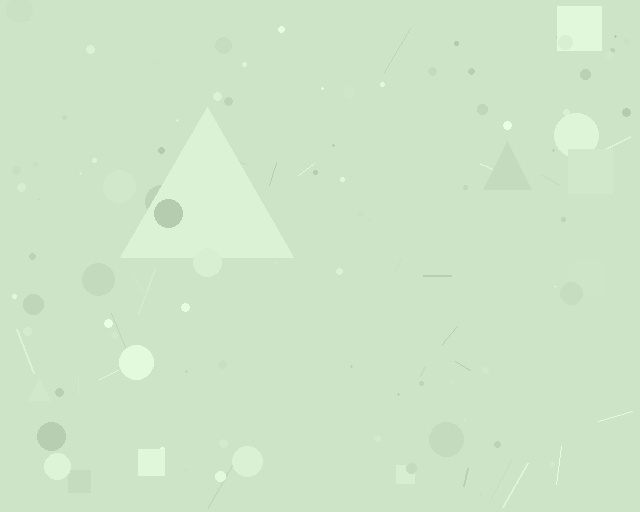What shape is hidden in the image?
A triangle is hidden in the image.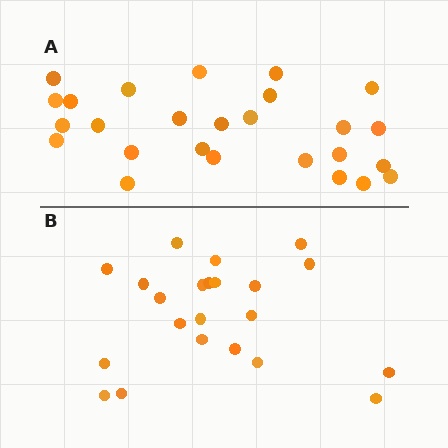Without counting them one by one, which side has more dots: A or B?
Region A (the top region) has more dots.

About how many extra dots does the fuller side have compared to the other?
Region A has about 4 more dots than region B.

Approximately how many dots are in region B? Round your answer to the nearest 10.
About 20 dots. (The exact count is 22, which rounds to 20.)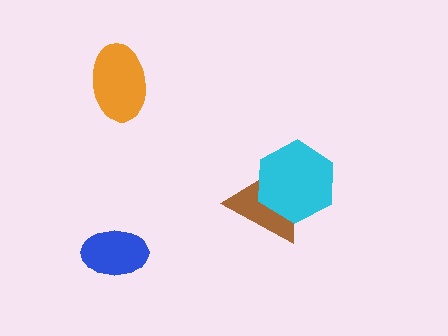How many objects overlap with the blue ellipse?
0 objects overlap with the blue ellipse.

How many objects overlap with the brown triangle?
1 object overlaps with the brown triangle.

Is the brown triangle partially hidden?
Yes, it is partially covered by another shape.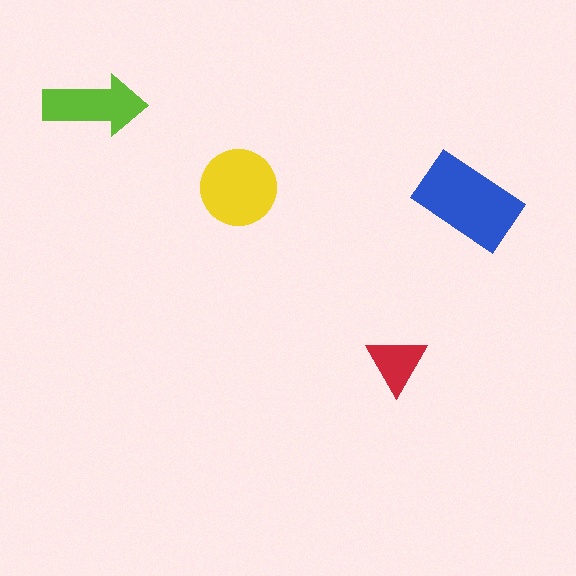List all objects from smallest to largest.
The red triangle, the lime arrow, the yellow circle, the blue rectangle.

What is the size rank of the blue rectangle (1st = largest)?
1st.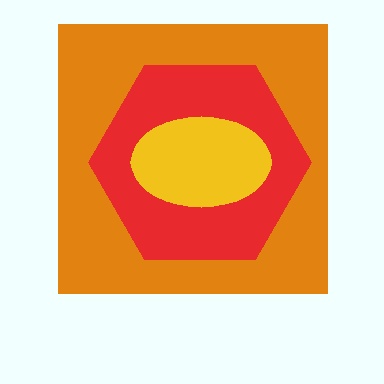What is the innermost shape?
The yellow ellipse.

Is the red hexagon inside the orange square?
Yes.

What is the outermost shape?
The orange square.